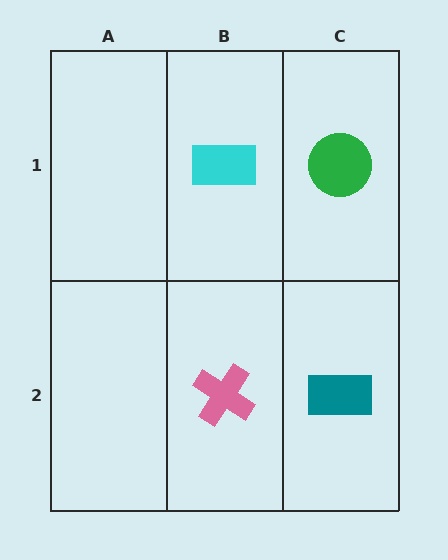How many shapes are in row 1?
2 shapes.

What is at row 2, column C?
A teal rectangle.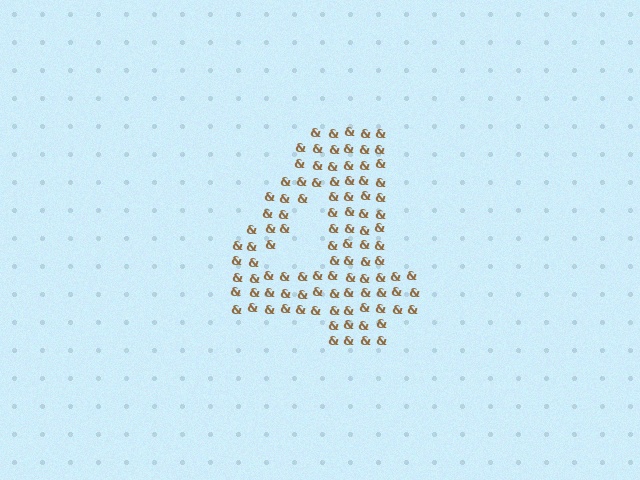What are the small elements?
The small elements are ampersands.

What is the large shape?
The large shape is the digit 4.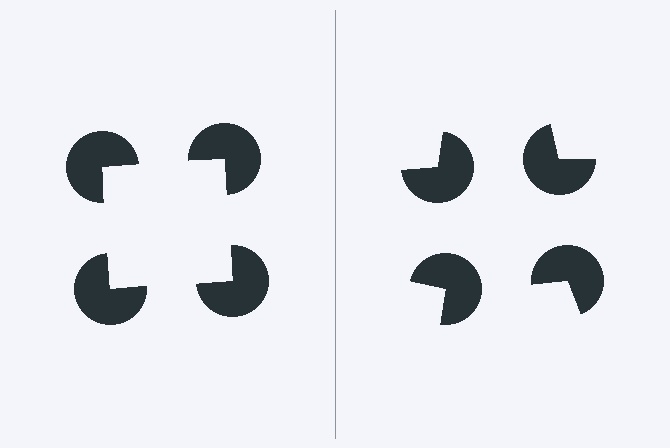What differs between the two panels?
The pac-man discs are positioned identically on both sides; only the wedge orientations differ. On the left they align to a square; on the right they are misaligned.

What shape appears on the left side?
An illusory square.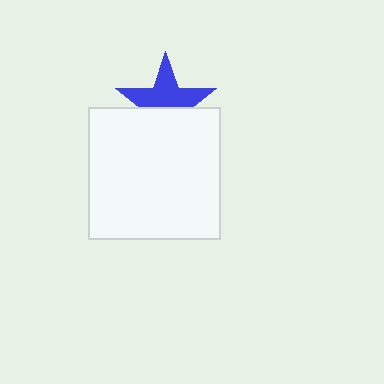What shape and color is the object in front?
The object in front is a white square.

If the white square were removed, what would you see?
You would see the complete blue star.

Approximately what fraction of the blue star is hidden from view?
Roughly 42% of the blue star is hidden behind the white square.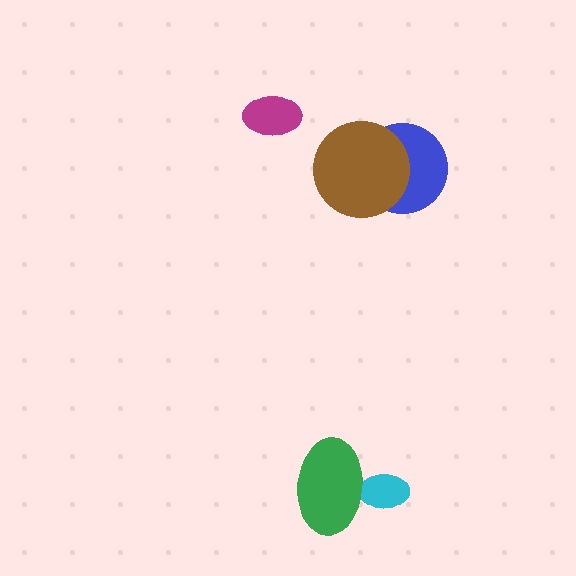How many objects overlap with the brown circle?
1 object overlaps with the brown circle.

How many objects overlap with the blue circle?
1 object overlaps with the blue circle.